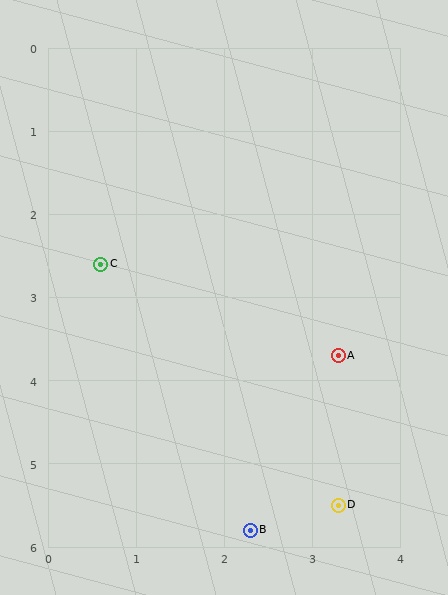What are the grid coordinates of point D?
Point D is at approximately (3.3, 5.5).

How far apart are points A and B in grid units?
Points A and B are about 2.3 grid units apart.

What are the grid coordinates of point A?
Point A is at approximately (3.3, 3.7).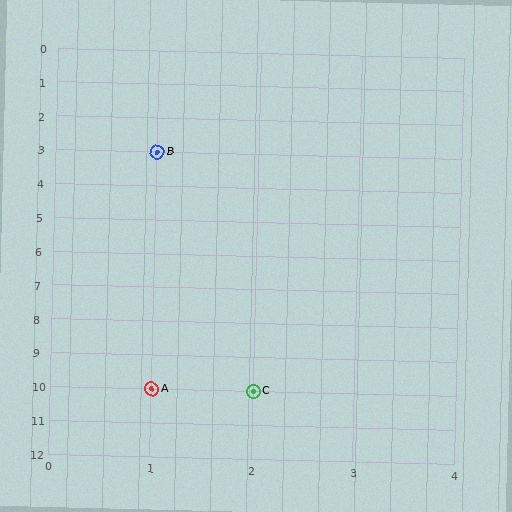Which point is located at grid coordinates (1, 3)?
Point B is at (1, 3).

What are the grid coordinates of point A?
Point A is at grid coordinates (1, 10).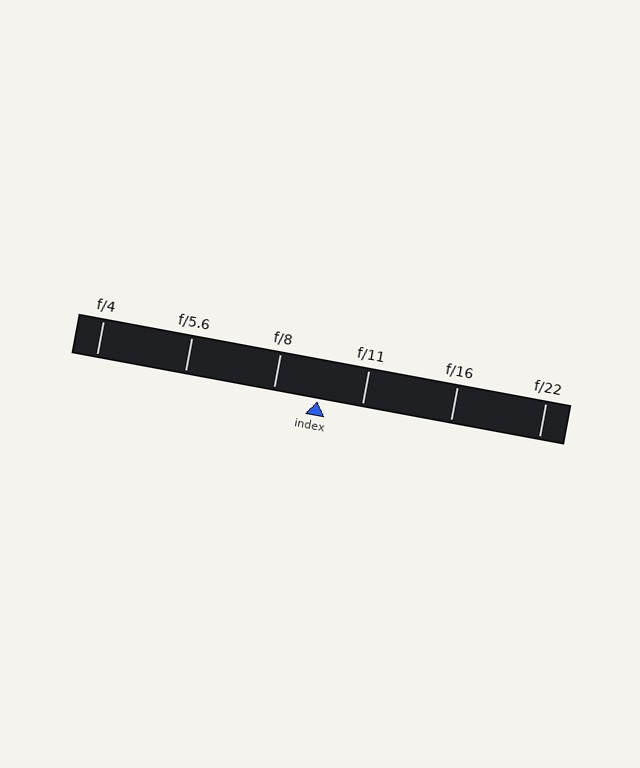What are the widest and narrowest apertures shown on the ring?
The widest aperture shown is f/4 and the narrowest is f/22.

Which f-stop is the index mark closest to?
The index mark is closest to f/11.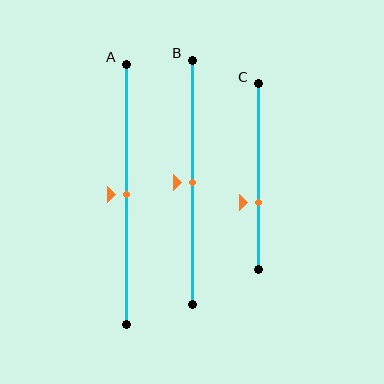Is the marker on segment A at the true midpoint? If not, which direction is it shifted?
Yes, the marker on segment A is at the true midpoint.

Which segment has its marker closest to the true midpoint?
Segment A has its marker closest to the true midpoint.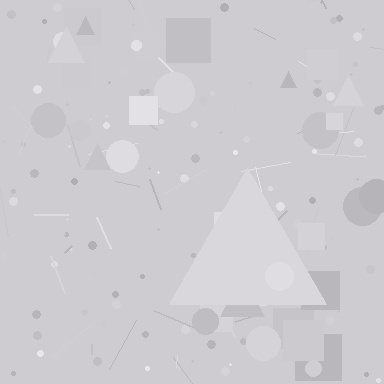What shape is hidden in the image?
A triangle is hidden in the image.